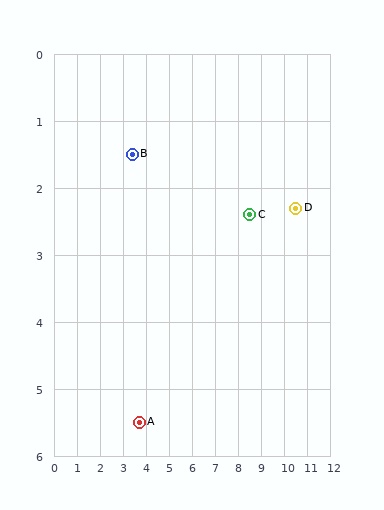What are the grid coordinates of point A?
Point A is at approximately (3.7, 5.5).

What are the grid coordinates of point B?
Point B is at approximately (3.4, 1.5).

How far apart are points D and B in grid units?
Points D and B are about 7.1 grid units apart.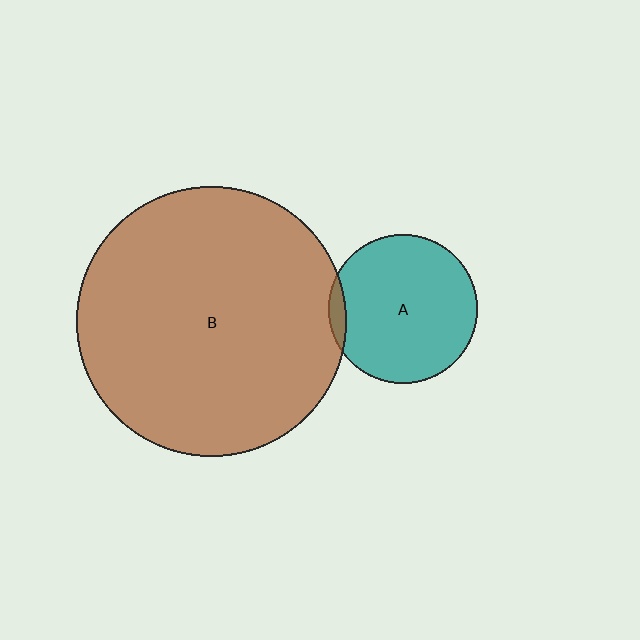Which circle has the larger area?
Circle B (brown).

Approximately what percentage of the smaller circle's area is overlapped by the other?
Approximately 5%.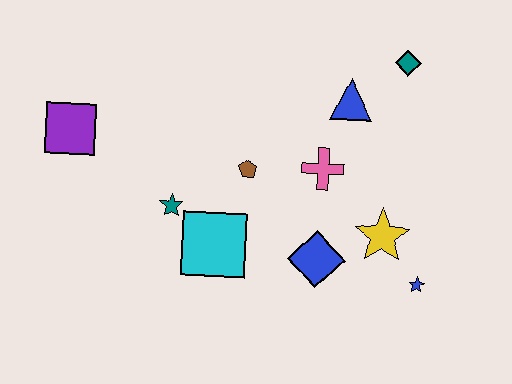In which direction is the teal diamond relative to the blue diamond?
The teal diamond is above the blue diamond.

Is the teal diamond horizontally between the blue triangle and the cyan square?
No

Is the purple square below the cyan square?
No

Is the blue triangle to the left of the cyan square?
No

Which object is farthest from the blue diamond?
The purple square is farthest from the blue diamond.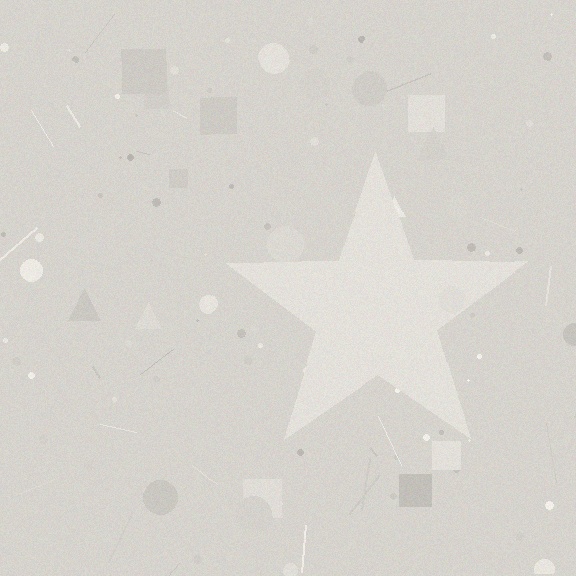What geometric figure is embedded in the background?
A star is embedded in the background.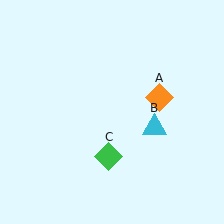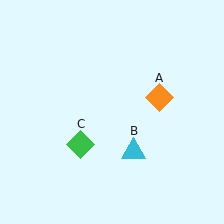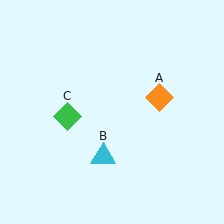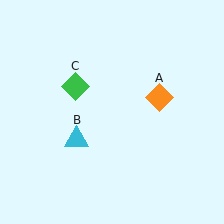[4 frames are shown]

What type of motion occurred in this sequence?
The cyan triangle (object B), green diamond (object C) rotated clockwise around the center of the scene.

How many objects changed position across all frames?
2 objects changed position: cyan triangle (object B), green diamond (object C).